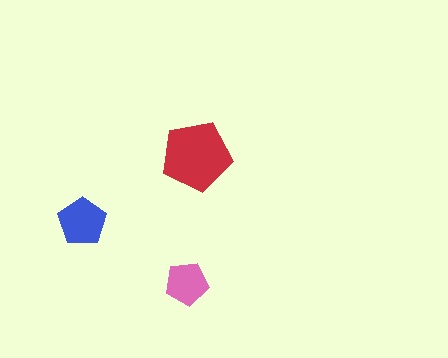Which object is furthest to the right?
The red pentagon is rightmost.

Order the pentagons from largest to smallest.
the red one, the blue one, the pink one.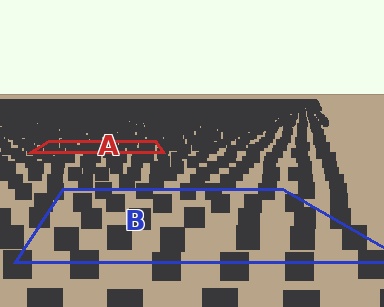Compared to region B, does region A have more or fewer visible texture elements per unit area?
Region A has more texture elements per unit area — they are packed more densely because it is farther away.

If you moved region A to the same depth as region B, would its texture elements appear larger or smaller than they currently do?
They would appear larger. At a closer depth, the same texture elements are projected at a bigger on-screen size.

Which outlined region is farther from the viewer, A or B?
Region A is farther from the viewer — the texture elements inside it appear smaller and more densely packed.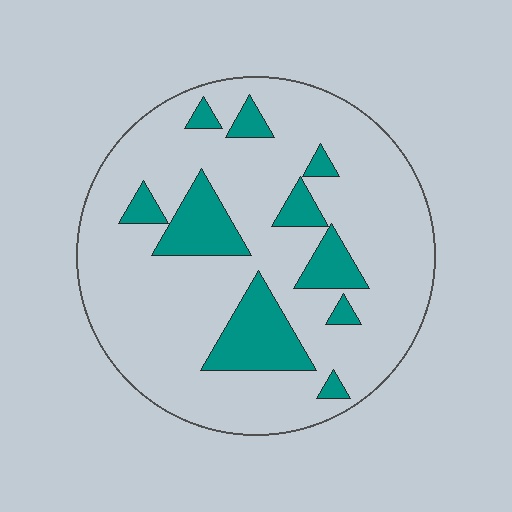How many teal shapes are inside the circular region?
10.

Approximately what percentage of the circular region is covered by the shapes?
Approximately 20%.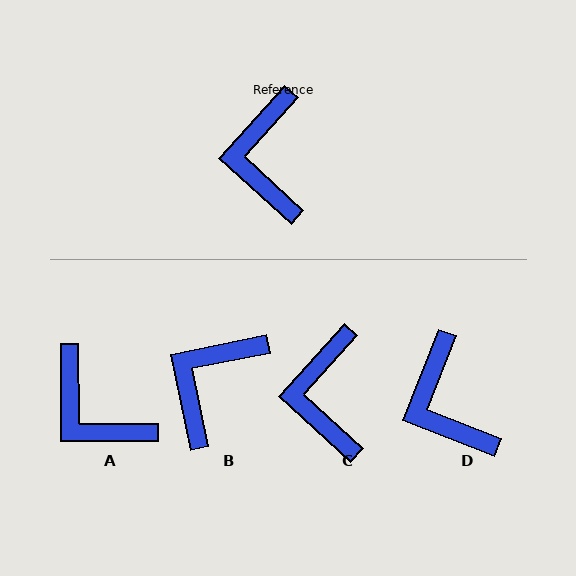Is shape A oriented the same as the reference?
No, it is off by about 42 degrees.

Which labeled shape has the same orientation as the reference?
C.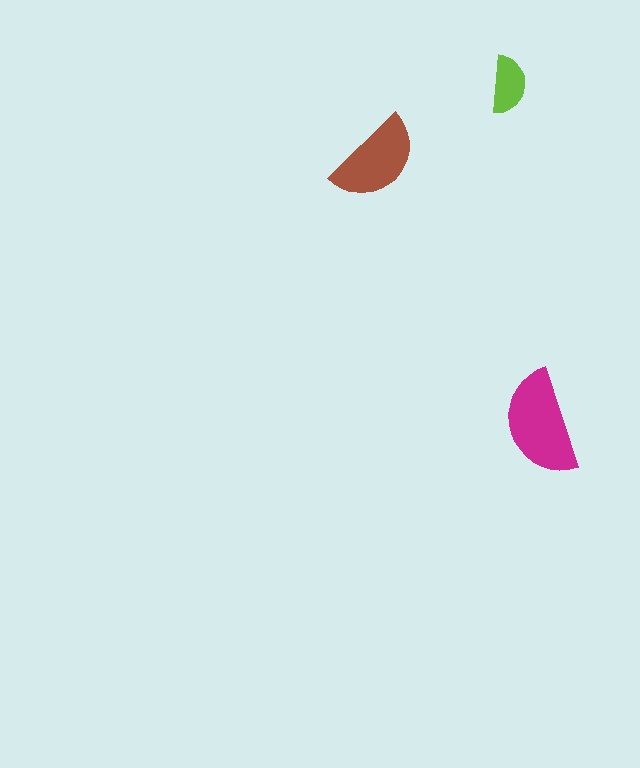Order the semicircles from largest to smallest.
the magenta one, the brown one, the lime one.